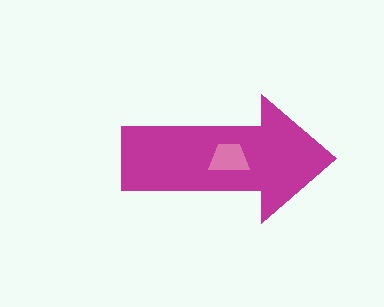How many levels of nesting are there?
2.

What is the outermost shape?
The magenta arrow.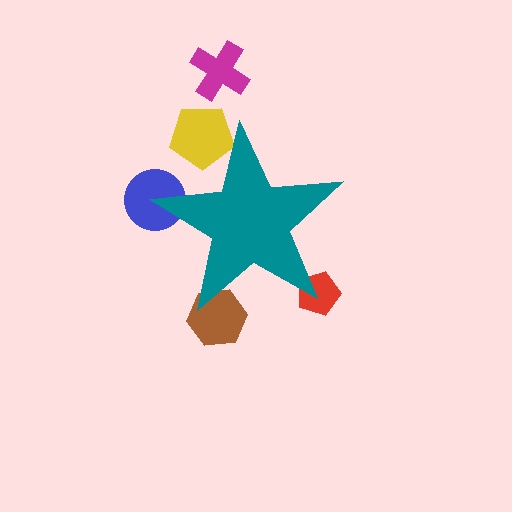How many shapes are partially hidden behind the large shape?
4 shapes are partially hidden.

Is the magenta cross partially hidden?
No, the magenta cross is fully visible.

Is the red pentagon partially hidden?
Yes, the red pentagon is partially hidden behind the teal star.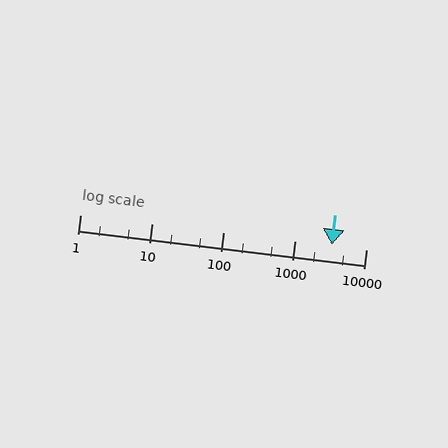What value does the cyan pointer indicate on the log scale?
The pointer indicates approximately 3300.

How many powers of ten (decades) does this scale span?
The scale spans 4 decades, from 1 to 10000.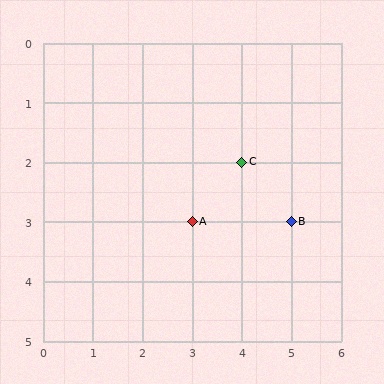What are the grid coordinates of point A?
Point A is at grid coordinates (3, 3).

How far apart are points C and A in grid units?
Points C and A are 1 column and 1 row apart (about 1.4 grid units diagonally).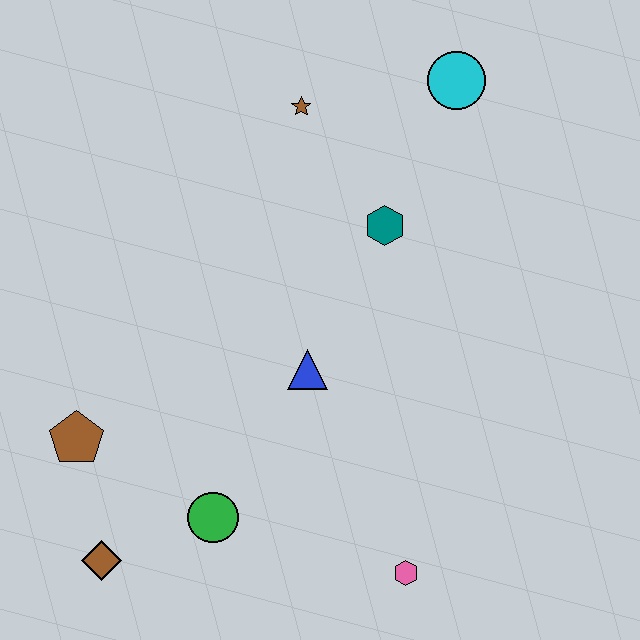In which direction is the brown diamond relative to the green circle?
The brown diamond is to the left of the green circle.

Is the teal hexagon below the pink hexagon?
No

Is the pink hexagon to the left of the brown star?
No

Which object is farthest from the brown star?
The brown diamond is farthest from the brown star.